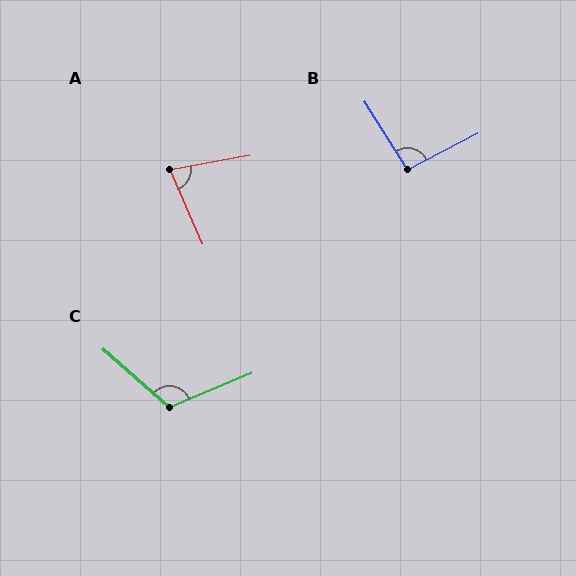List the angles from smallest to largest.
A (77°), B (94°), C (116°).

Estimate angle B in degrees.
Approximately 94 degrees.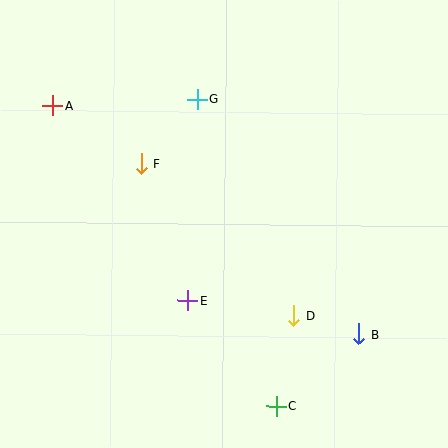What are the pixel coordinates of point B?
Point B is at (358, 334).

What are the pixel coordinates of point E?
Point E is at (188, 301).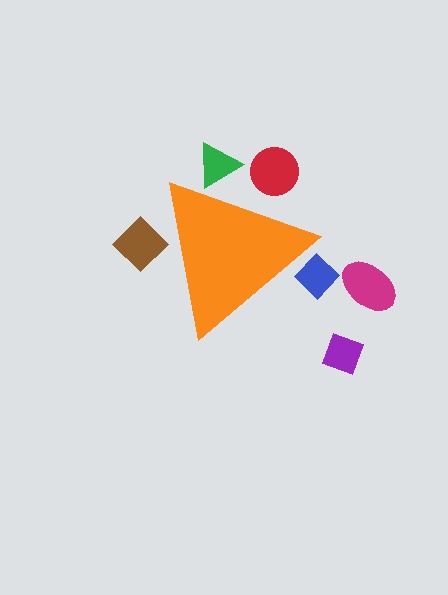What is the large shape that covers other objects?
An orange triangle.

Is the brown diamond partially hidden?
Yes, the brown diamond is partially hidden behind the orange triangle.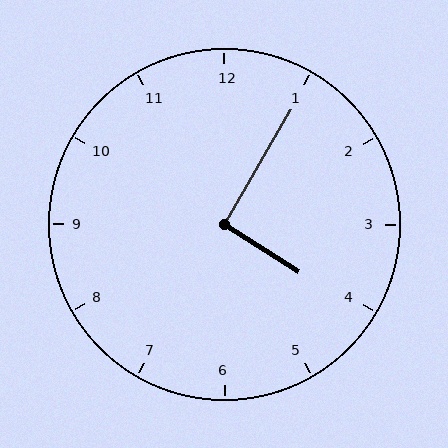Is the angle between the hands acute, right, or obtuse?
It is right.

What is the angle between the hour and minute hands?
Approximately 92 degrees.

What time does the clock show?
4:05.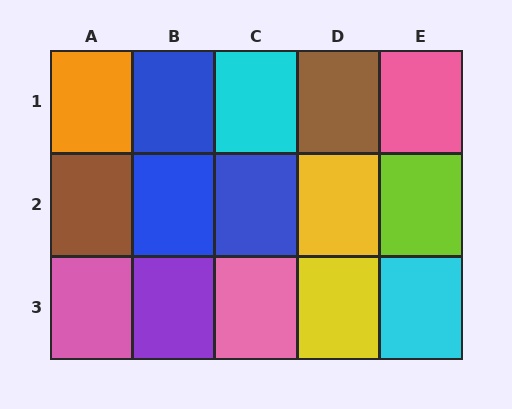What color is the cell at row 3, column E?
Cyan.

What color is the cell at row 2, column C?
Blue.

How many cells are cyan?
2 cells are cyan.